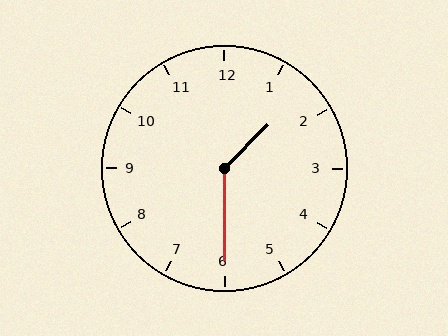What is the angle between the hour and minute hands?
Approximately 135 degrees.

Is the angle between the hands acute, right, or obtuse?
It is obtuse.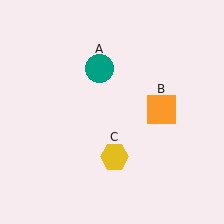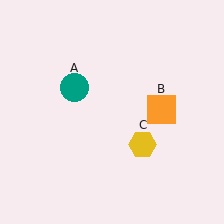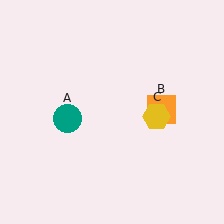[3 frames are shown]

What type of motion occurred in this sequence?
The teal circle (object A), yellow hexagon (object C) rotated counterclockwise around the center of the scene.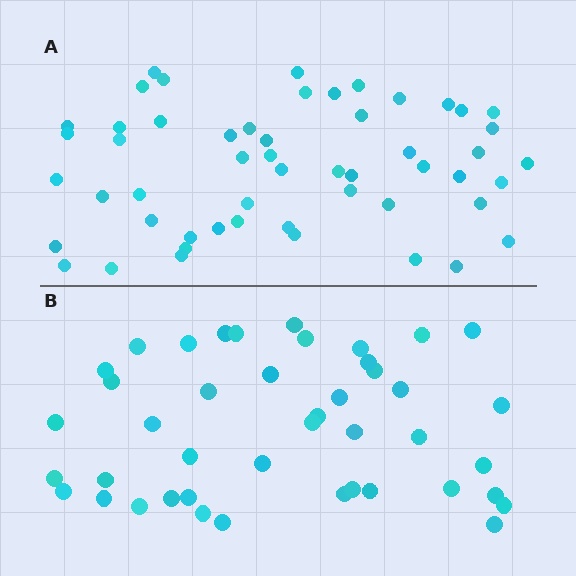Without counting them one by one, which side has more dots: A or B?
Region A (the top region) has more dots.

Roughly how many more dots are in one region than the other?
Region A has roughly 10 or so more dots than region B.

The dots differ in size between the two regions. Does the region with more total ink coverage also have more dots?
No. Region B has more total ink coverage because its dots are larger, but region A actually contains more individual dots. Total area can be misleading — the number of items is what matters here.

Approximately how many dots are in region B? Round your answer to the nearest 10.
About 40 dots. (The exact count is 43, which rounds to 40.)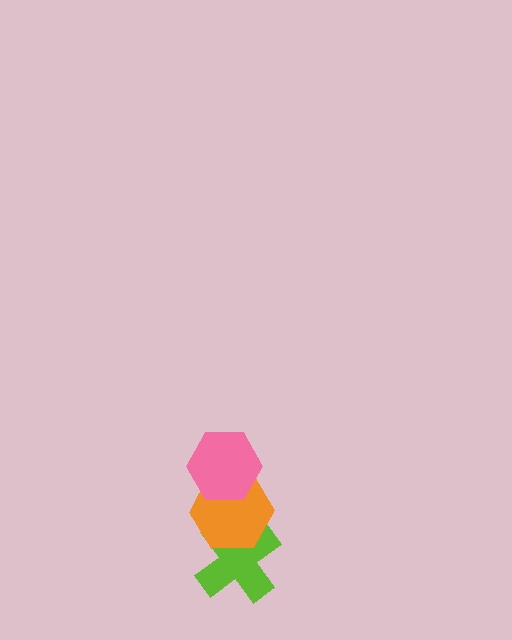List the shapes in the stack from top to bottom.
From top to bottom: the pink hexagon, the orange hexagon, the lime cross.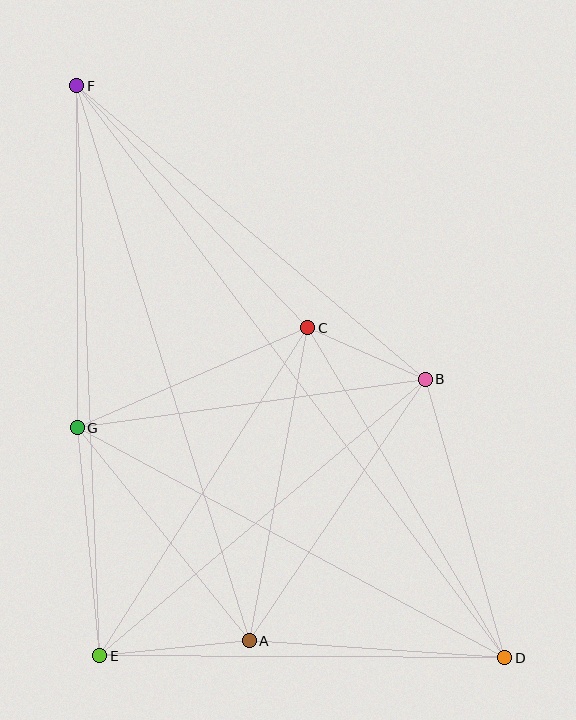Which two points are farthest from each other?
Points D and F are farthest from each other.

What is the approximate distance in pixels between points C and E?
The distance between C and E is approximately 389 pixels.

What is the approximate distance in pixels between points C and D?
The distance between C and D is approximately 384 pixels.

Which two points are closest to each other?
Points B and C are closest to each other.